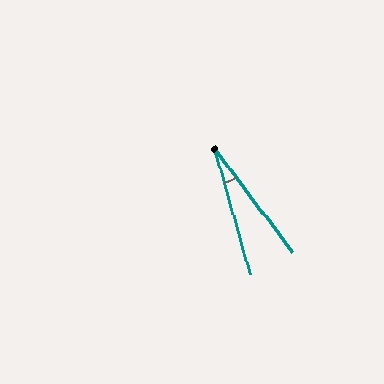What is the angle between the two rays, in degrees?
Approximately 21 degrees.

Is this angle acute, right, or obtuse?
It is acute.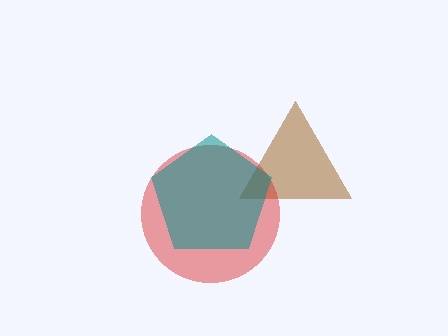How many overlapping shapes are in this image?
There are 3 overlapping shapes in the image.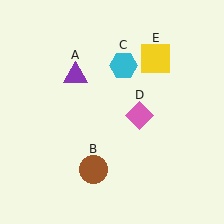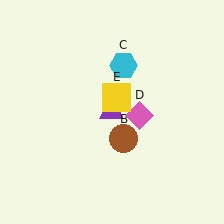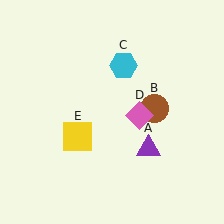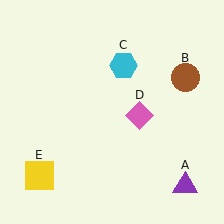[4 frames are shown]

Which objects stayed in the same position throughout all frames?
Cyan hexagon (object C) and pink diamond (object D) remained stationary.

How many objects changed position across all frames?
3 objects changed position: purple triangle (object A), brown circle (object B), yellow square (object E).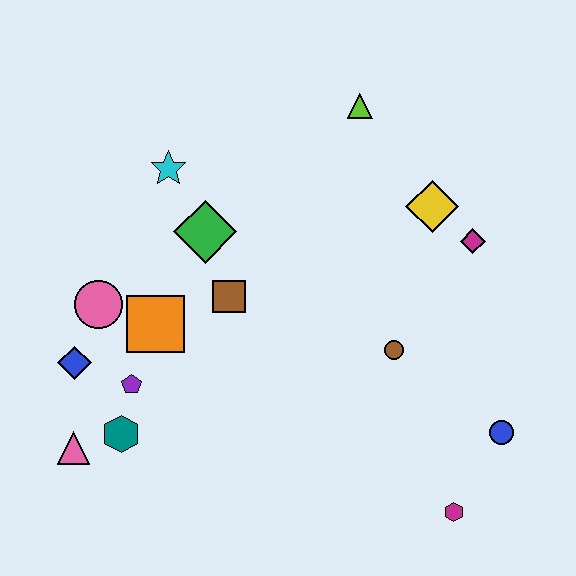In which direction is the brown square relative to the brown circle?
The brown square is to the left of the brown circle.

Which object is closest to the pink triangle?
The teal hexagon is closest to the pink triangle.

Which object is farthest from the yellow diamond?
The pink triangle is farthest from the yellow diamond.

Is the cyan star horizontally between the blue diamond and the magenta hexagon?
Yes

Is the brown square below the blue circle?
No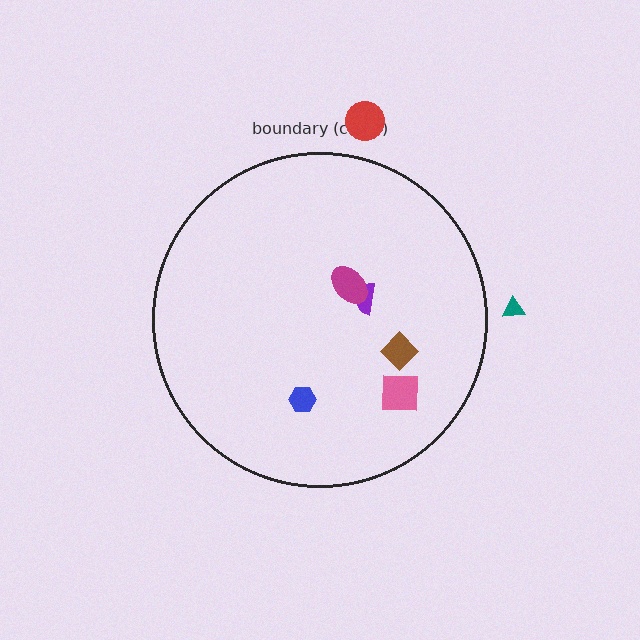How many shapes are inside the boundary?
5 inside, 2 outside.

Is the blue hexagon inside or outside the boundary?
Inside.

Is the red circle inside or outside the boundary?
Outside.